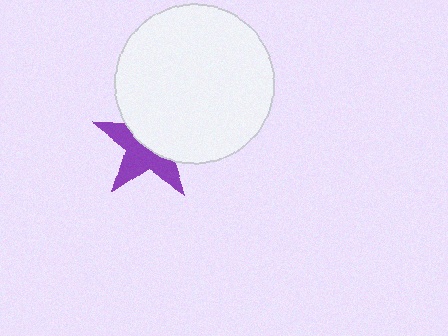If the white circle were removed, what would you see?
You would see the complete purple star.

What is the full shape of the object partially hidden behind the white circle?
The partially hidden object is a purple star.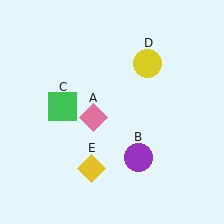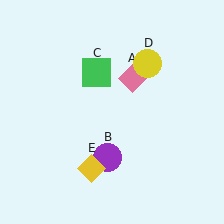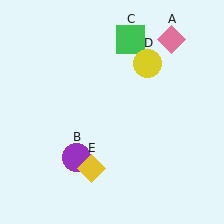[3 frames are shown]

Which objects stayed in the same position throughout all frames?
Yellow circle (object D) and yellow diamond (object E) remained stationary.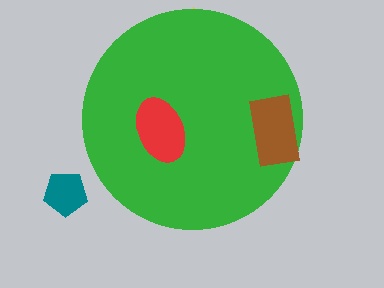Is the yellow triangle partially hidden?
Yes, the yellow triangle is partially hidden behind the green circle.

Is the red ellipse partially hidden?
No, the red ellipse is fully visible.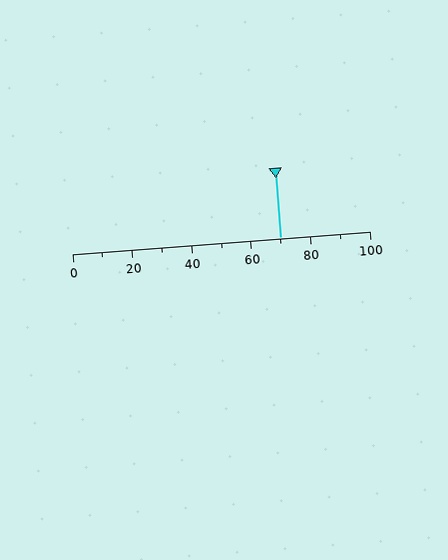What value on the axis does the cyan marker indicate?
The marker indicates approximately 70.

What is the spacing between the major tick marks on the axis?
The major ticks are spaced 20 apart.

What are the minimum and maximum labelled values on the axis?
The axis runs from 0 to 100.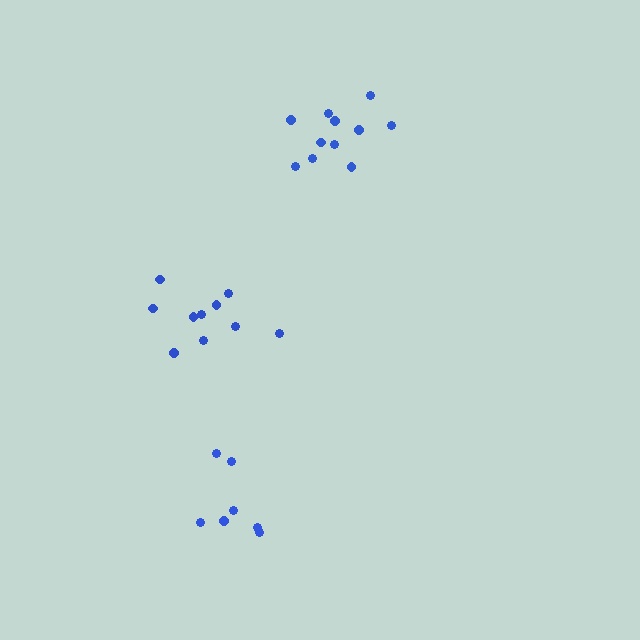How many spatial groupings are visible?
There are 3 spatial groupings.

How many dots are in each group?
Group 1: 11 dots, Group 2: 10 dots, Group 3: 7 dots (28 total).